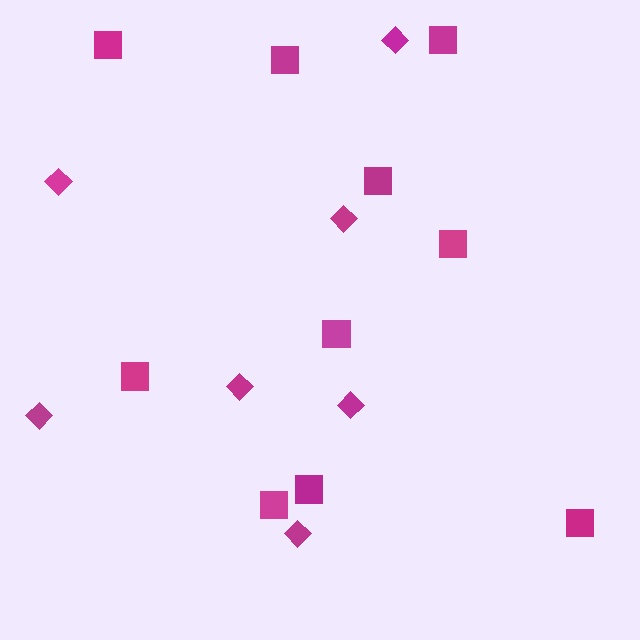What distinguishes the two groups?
There are 2 groups: one group of squares (10) and one group of diamonds (7).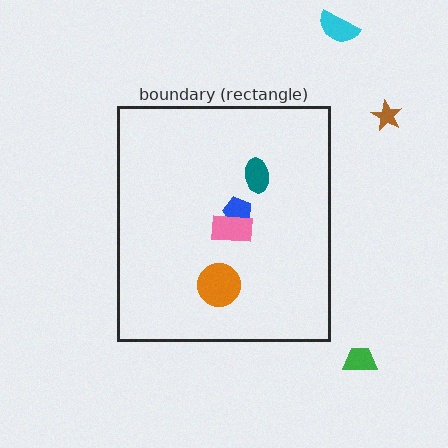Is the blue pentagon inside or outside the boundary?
Inside.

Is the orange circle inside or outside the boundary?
Inside.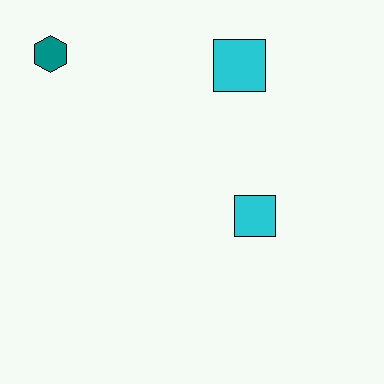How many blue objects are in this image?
There are no blue objects.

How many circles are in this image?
There are no circles.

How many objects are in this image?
There are 3 objects.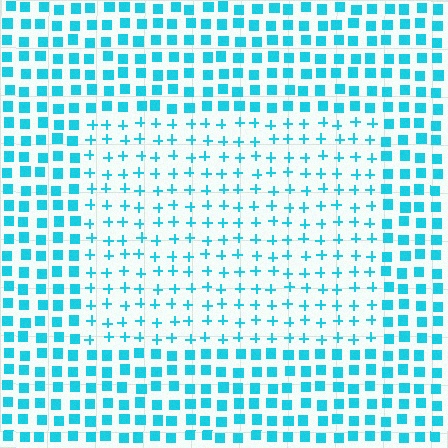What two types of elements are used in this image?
The image uses plus signs inside the rectangle region and squares outside it.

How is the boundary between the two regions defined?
The boundary is defined by a change in element shape: plus signs inside vs. squares outside. All elements share the same color and spacing.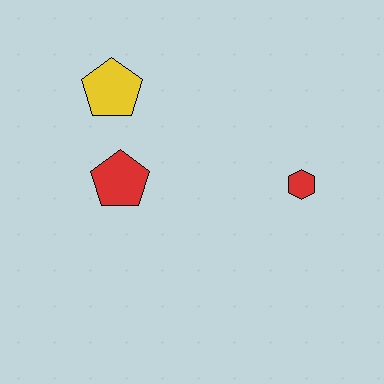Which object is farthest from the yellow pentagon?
The red hexagon is farthest from the yellow pentagon.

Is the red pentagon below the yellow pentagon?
Yes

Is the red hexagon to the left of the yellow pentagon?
No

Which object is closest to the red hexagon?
The red pentagon is closest to the red hexagon.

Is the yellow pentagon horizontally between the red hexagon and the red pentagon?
No